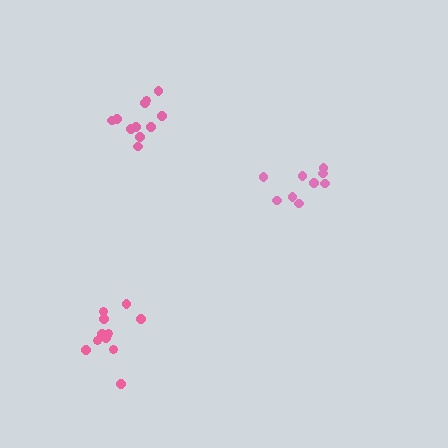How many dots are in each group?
Group 1: 9 dots, Group 2: 11 dots, Group 3: 11 dots (31 total).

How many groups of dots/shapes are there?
There are 3 groups.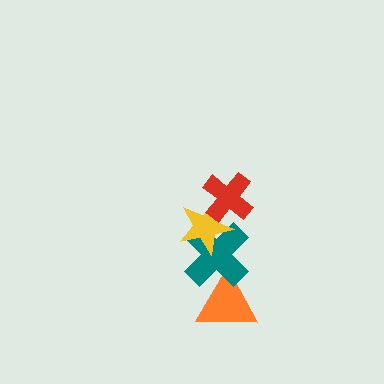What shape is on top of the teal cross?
The yellow star is on top of the teal cross.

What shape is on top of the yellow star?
The red cross is on top of the yellow star.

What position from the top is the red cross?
The red cross is 1st from the top.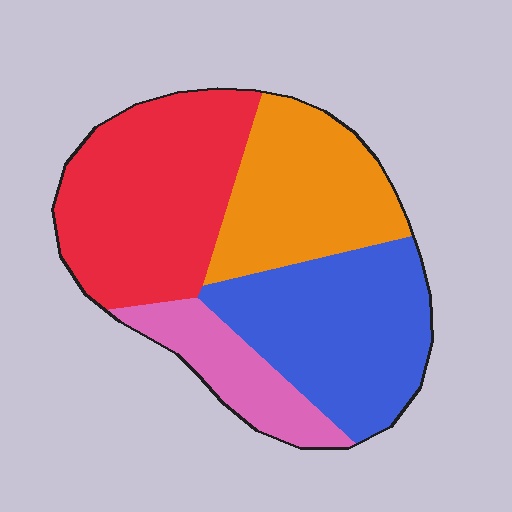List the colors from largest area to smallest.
From largest to smallest: red, blue, orange, pink.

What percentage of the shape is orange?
Orange covers 24% of the shape.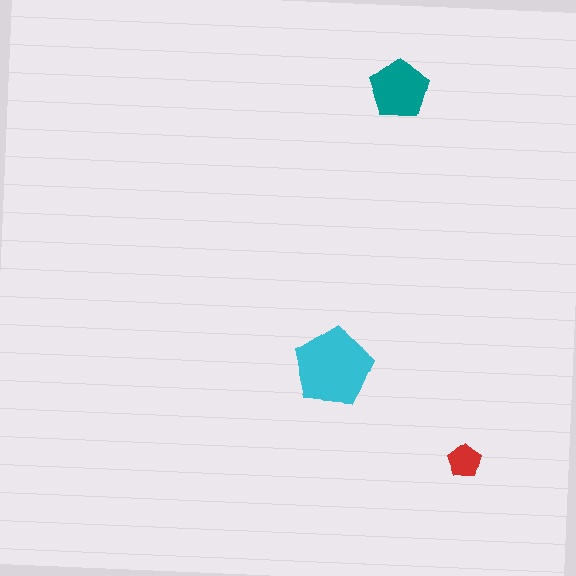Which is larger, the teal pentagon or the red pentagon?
The teal one.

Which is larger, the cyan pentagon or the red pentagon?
The cyan one.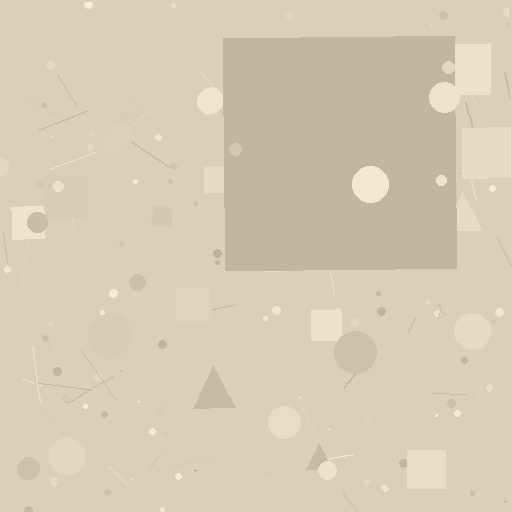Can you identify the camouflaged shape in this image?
The camouflaged shape is a square.